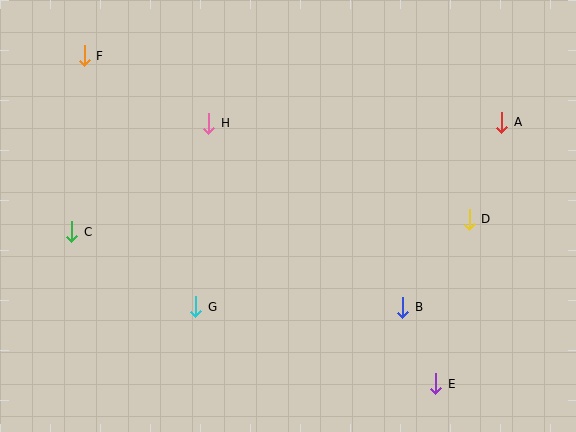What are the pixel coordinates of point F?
Point F is at (84, 56).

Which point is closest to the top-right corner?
Point A is closest to the top-right corner.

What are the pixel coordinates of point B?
Point B is at (403, 307).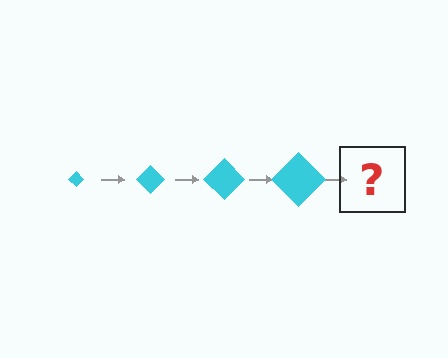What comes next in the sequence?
The next element should be a cyan diamond, larger than the previous one.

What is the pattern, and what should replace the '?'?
The pattern is that the diamond gets progressively larger each step. The '?' should be a cyan diamond, larger than the previous one.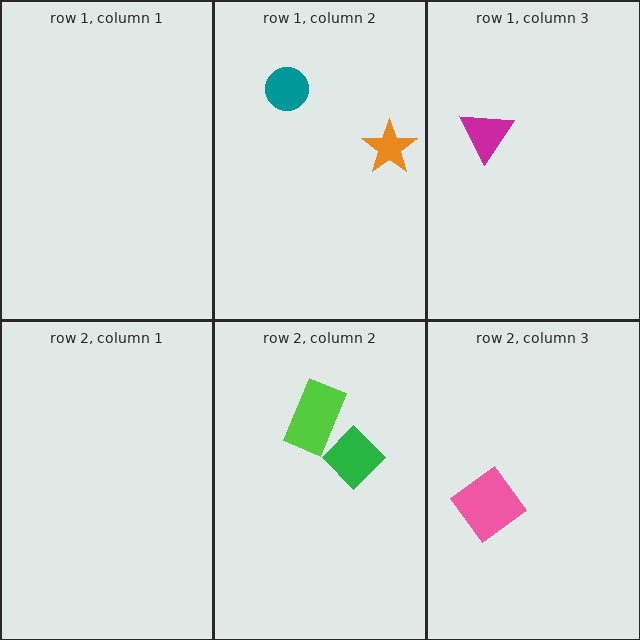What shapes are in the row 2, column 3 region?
The pink diamond.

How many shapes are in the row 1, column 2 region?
2.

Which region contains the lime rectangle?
The row 2, column 2 region.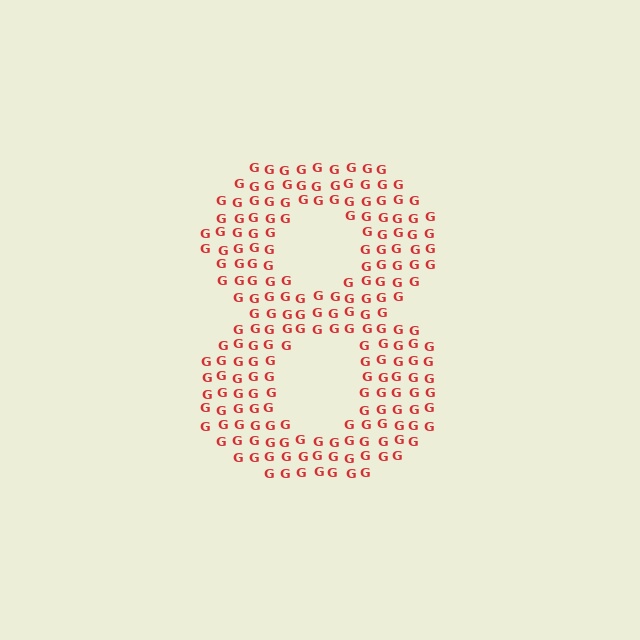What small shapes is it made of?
It is made of small letter G's.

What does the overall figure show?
The overall figure shows the digit 8.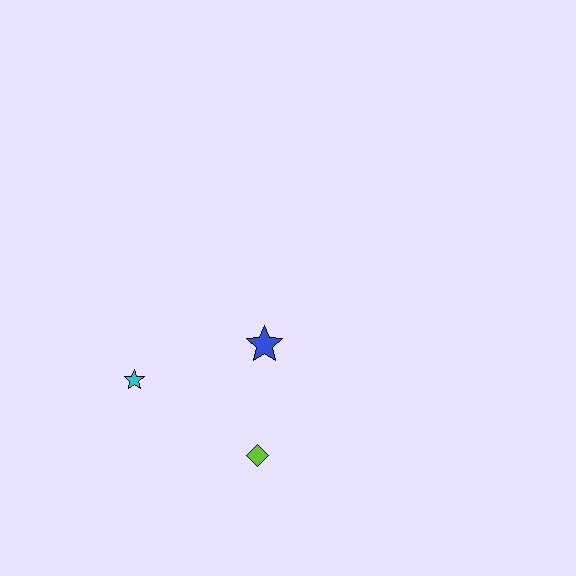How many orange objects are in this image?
There are no orange objects.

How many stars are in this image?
There are 2 stars.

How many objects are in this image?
There are 3 objects.